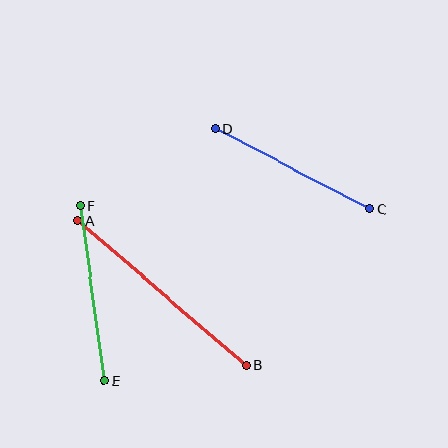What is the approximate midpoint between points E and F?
The midpoint is at approximately (92, 293) pixels.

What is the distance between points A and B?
The distance is approximately 222 pixels.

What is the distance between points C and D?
The distance is approximately 175 pixels.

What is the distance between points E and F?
The distance is approximately 177 pixels.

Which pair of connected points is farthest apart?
Points A and B are farthest apart.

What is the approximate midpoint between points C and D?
The midpoint is at approximately (293, 169) pixels.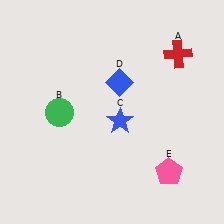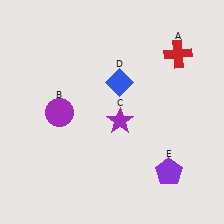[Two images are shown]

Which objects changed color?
B changed from green to purple. C changed from blue to purple. E changed from pink to purple.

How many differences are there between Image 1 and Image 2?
There are 3 differences between the two images.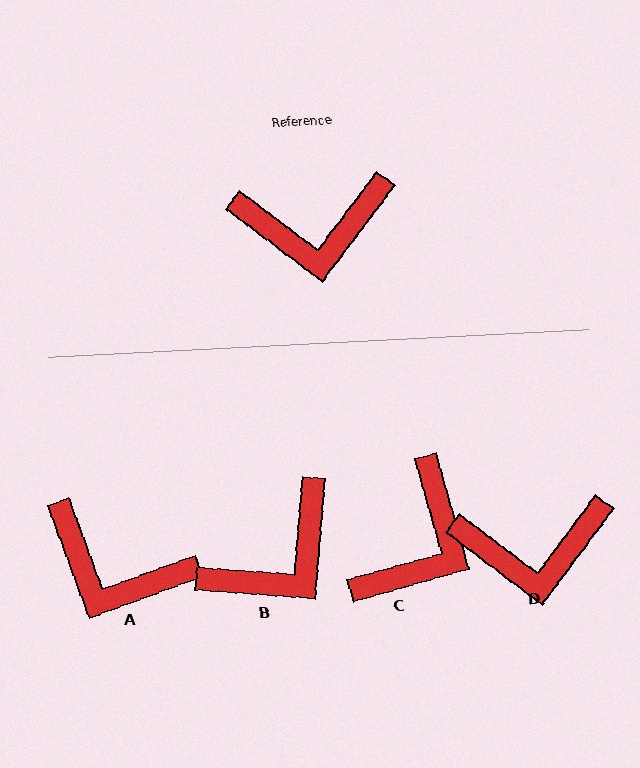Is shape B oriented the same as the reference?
No, it is off by about 33 degrees.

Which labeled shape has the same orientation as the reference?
D.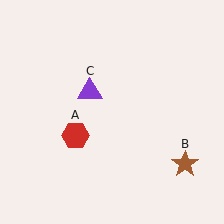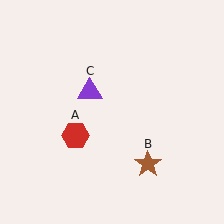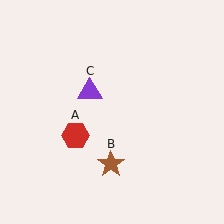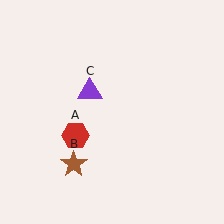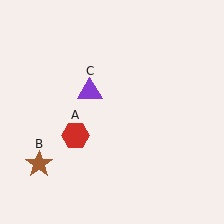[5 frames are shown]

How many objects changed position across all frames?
1 object changed position: brown star (object B).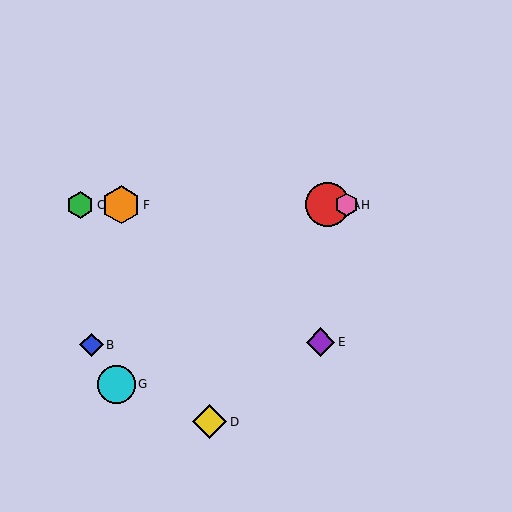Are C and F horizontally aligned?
Yes, both are at y≈205.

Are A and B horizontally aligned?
No, A is at y≈205 and B is at y≈345.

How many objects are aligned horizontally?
4 objects (A, C, F, H) are aligned horizontally.